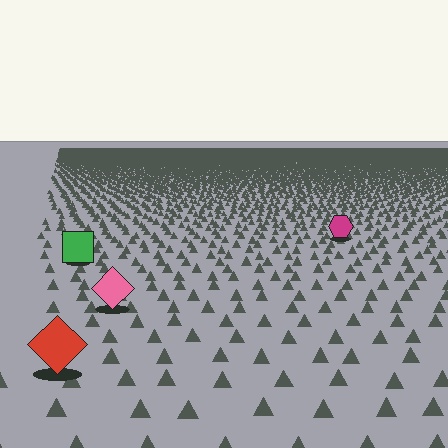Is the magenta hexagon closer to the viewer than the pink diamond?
No. The pink diamond is closer — you can tell from the texture gradient: the ground texture is coarser near it.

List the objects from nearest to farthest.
From nearest to farthest: the red diamond, the pink diamond, the green square, the magenta hexagon.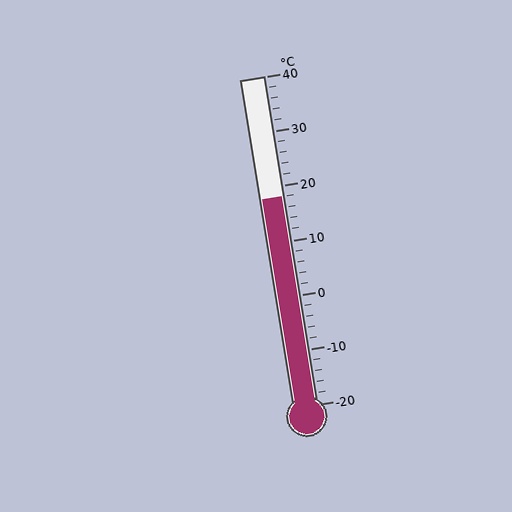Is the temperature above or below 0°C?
The temperature is above 0°C.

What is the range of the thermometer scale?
The thermometer scale ranges from -20°C to 40°C.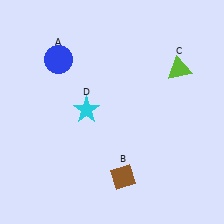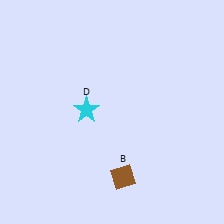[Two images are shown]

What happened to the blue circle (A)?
The blue circle (A) was removed in Image 2. It was in the top-left area of Image 1.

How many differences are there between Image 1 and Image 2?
There are 2 differences between the two images.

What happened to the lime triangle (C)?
The lime triangle (C) was removed in Image 2. It was in the top-right area of Image 1.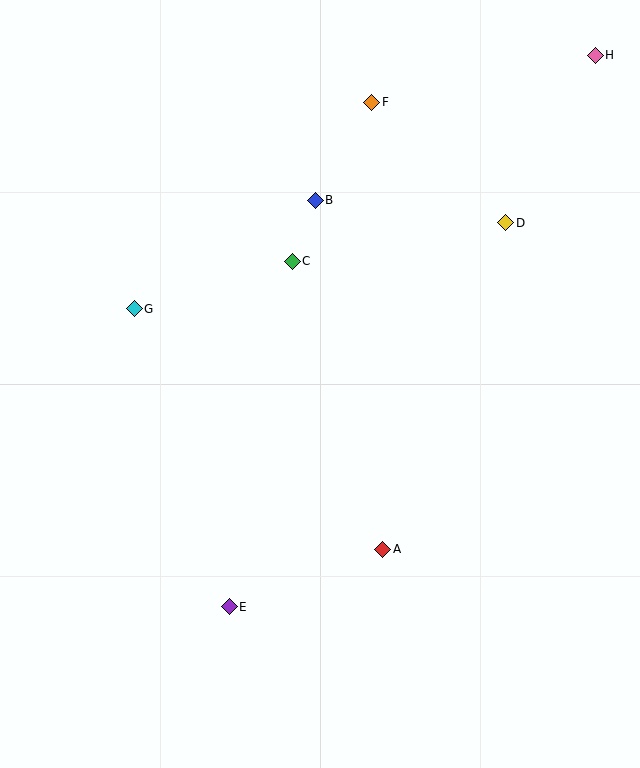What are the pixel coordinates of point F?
Point F is at (372, 102).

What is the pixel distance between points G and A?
The distance between G and A is 346 pixels.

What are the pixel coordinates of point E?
Point E is at (229, 607).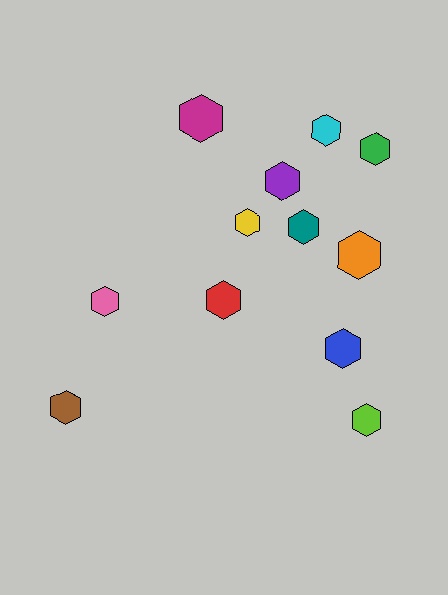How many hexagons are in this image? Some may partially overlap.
There are 12 hexagons.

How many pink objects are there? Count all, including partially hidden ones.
There is 1 pink object.